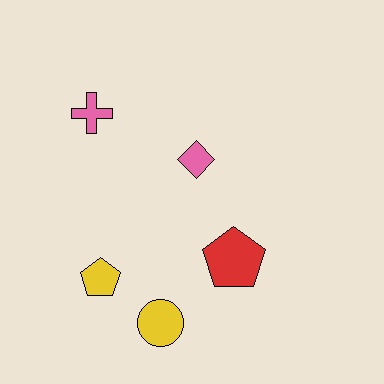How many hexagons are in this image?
There are no hexagons.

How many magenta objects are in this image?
There are no magenta objects.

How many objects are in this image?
There are 5 objects.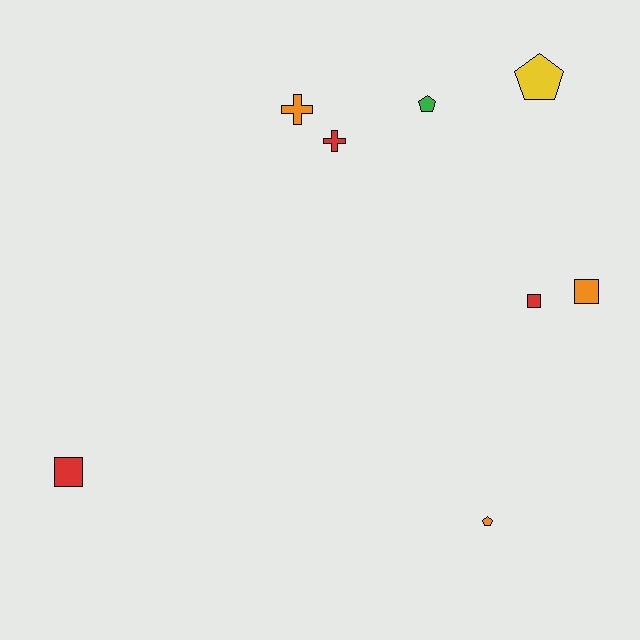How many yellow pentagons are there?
There is 1 yellow pentagon.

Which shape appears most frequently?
Square, with 3 objects.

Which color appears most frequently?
Red, with 3 objects.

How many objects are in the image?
There are 8 objects.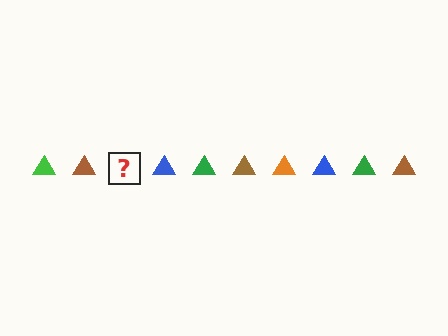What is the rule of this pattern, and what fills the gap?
The rule is that the pattern cycles through green, brown, orange, blue triangles. The gap should be filled with an orange triangle.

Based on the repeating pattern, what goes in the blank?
The blank should be an orange triangle.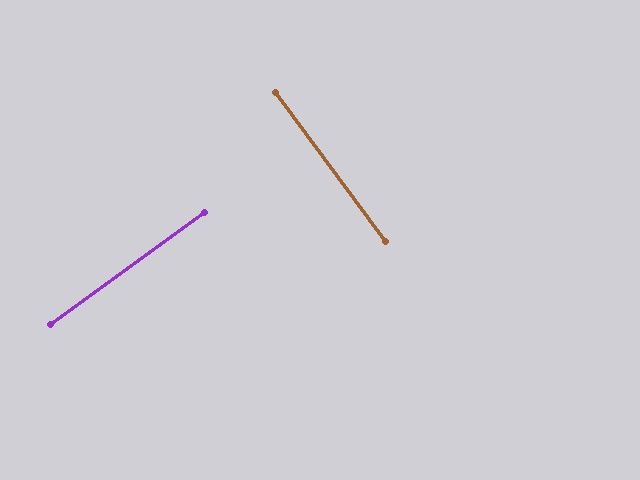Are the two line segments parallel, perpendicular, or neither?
Perpendicular — they meet at approximately 90°.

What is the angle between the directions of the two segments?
Approximately 90 degrees.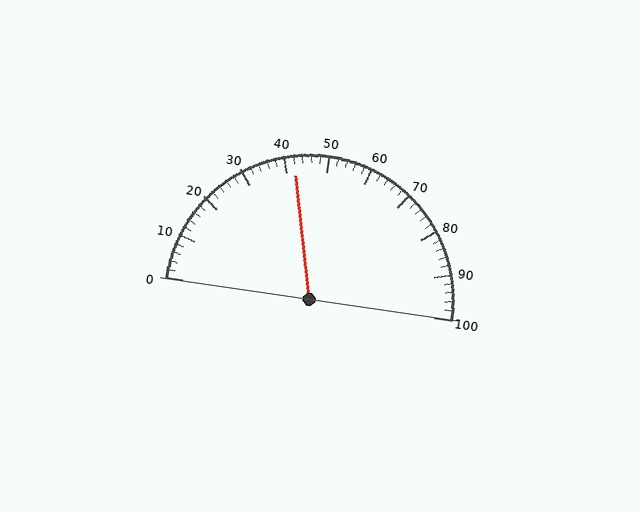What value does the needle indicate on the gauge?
The needle indicates approximately 42.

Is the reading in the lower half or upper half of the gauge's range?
The reading is in the lower half of the range (0 to 100).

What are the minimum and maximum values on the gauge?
The gauge ranges from 0 to 100.